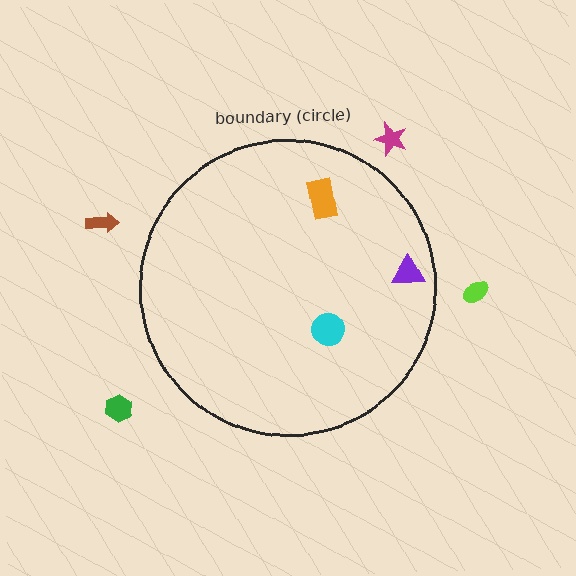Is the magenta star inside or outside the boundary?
Outside.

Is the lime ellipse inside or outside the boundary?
Outside.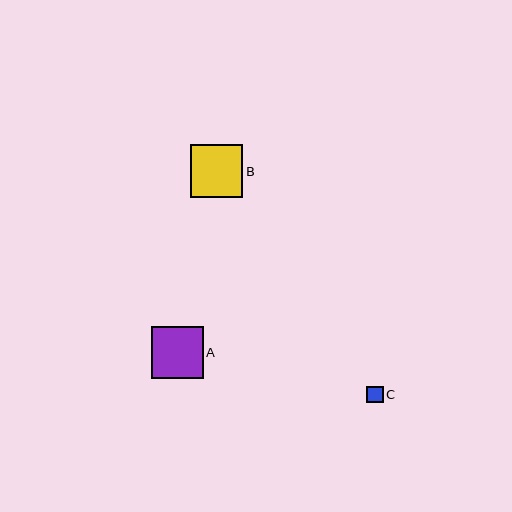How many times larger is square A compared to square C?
Square A is approximately 3.1 times the size of square C.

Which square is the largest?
Square B is the largest with a size of approximately 53 pixels.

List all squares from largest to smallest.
From largest to smallest: B, A, C.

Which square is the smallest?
Square C is the smallest with a size of approximately 16 pixels.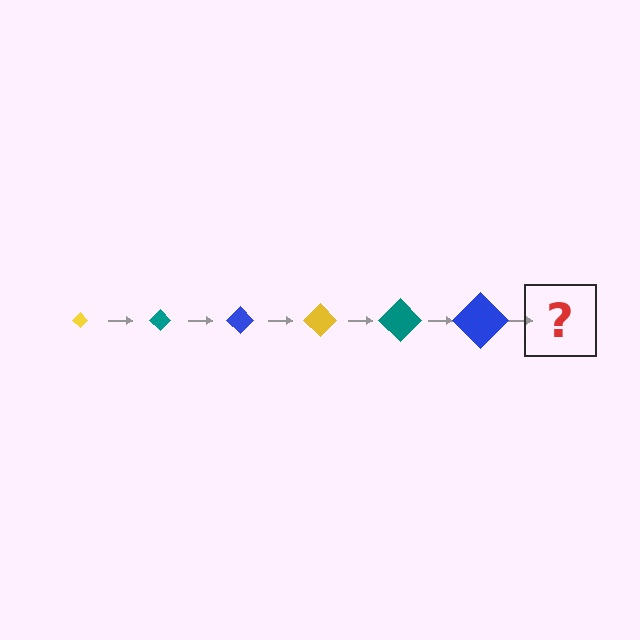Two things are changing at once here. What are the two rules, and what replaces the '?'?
The two rules are that the diamond grows larger each step and the color cycles through yellow, teal, and blue. The '?' should be a yellow diamond, larger than the previous one.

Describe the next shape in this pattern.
It should be a yellow diamond, larger than the previous one.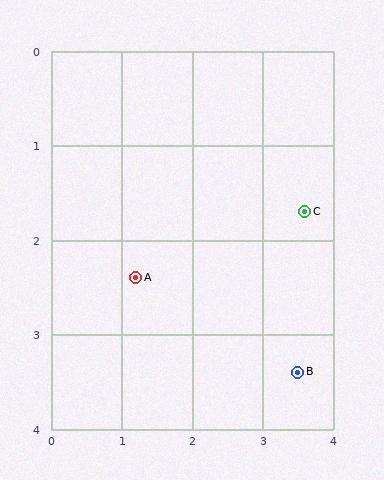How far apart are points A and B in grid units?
Points A and B are about 2.5 grid units apart.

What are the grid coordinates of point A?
Point A is at approximately (1.2, 2.4).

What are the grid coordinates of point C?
Point C is at approximately (3.6, 1.7).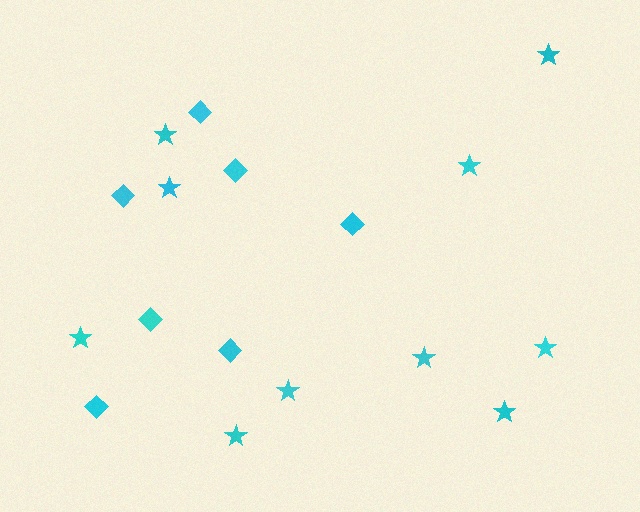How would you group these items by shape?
There are 2 groups: one group of diamonds (7) and one group of stars (10).